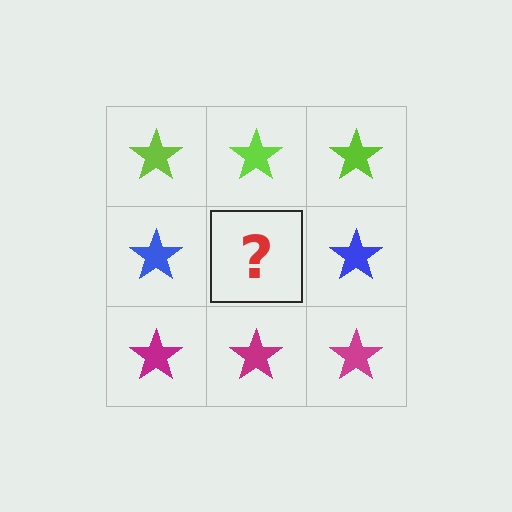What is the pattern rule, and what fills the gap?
The rule is that each row has a consistent color. The gap should be filled with a blue star.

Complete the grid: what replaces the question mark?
The question mark should be replaced with a blue star.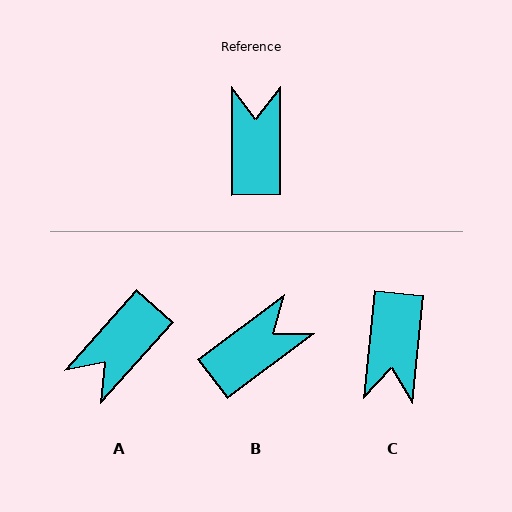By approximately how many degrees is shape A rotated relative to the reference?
Approximately 138 degrees counter-clockwise.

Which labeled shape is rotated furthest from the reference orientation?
C, about 174 degrees away.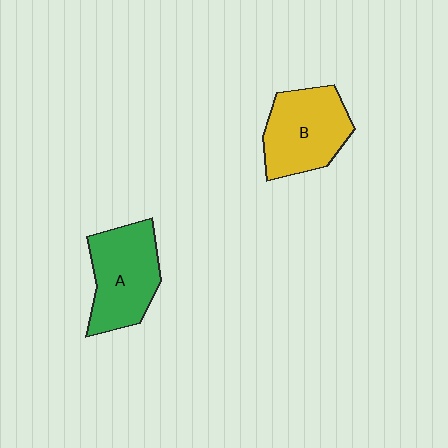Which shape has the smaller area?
Shape B (yellow).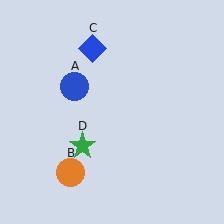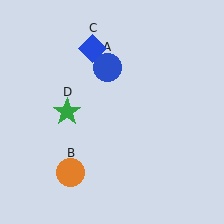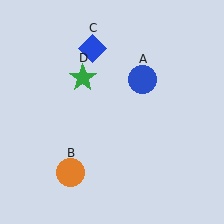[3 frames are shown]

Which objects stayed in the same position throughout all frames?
Orange circle (object B) and blue diamond (object C) remained stationary.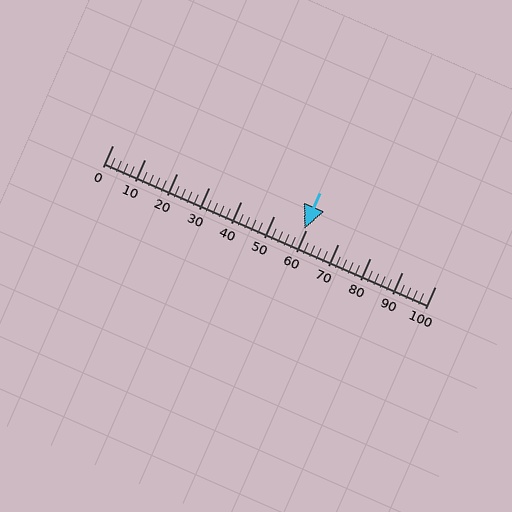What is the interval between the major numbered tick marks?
The major tick marks are spaced 10 units apart.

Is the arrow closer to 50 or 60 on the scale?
The arrow is closer to 60.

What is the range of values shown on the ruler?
The ruler shows values from 0 to 100.